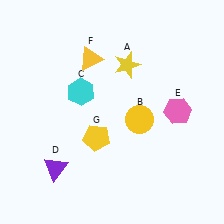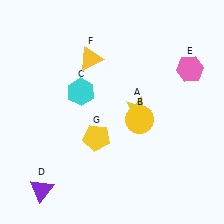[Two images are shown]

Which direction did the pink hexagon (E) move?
The pink hexagon (E) moved up.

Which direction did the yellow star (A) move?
The yellow star (A) moved down.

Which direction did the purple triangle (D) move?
The purple triangle (D) moved down.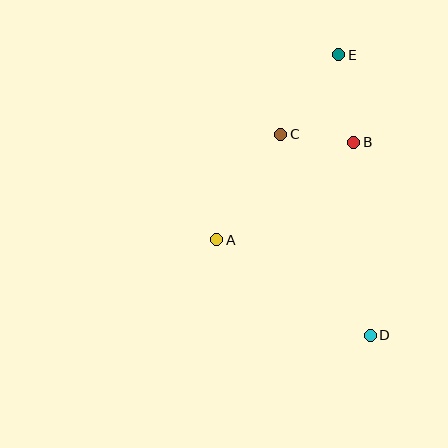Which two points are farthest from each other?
Points D and E are farthest from each other.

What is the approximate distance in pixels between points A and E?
The distance between A and E is approximately 222 pixels.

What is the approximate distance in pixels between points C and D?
The distance between C and D is approximately 220 pixels.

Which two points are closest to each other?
Points B and C are closest to each other.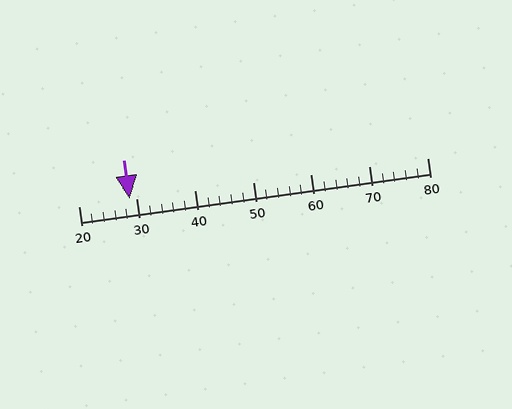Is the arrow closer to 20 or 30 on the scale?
The arrow is closer to 30.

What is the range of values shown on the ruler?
The ruler shows values from 20 to 80.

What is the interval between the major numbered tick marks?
The major tick marks are spaced 10 units apart.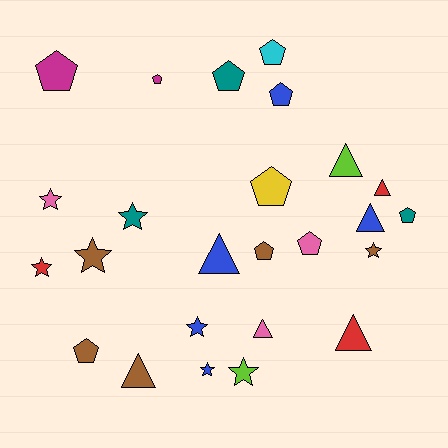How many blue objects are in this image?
There are 5 blue objects.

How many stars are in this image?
There are 8 stars.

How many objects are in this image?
There are 25 objects.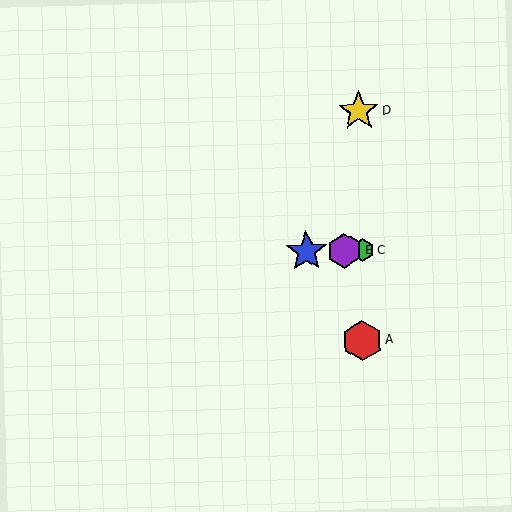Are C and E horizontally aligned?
Yes, both are at y≈250.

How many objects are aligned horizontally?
3 objects (B, C, E) are aligned horizontally.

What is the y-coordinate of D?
Object D is at y≈111.